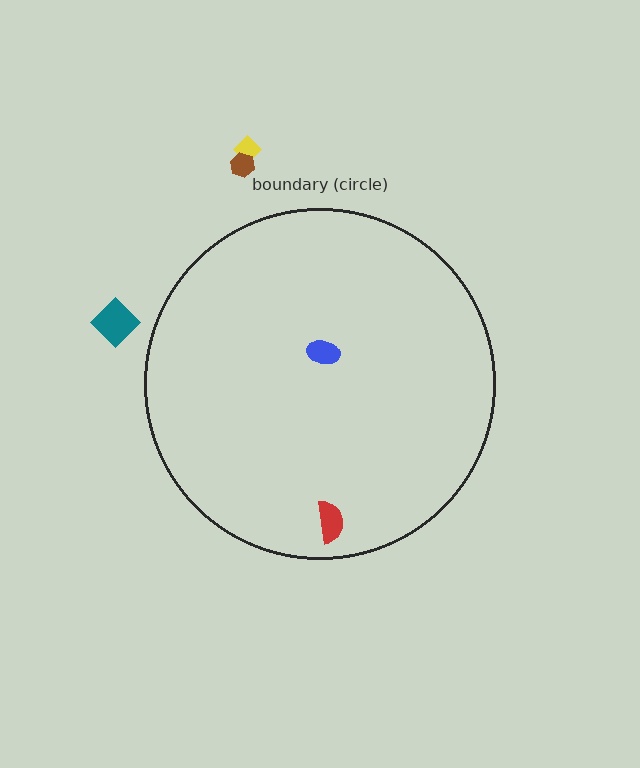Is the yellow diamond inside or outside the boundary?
Outside.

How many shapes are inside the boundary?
2 inside, 3 outside.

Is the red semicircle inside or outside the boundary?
Inside.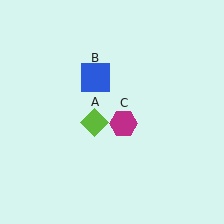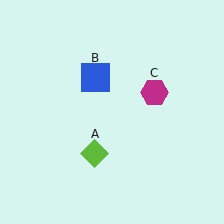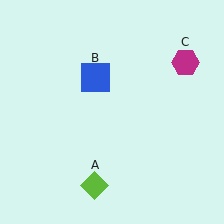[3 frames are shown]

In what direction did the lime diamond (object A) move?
The lime diamond (object A) moved down.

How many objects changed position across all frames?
2 objects changed position: lime diamond (object A), magenta hexagon (object C).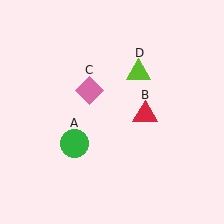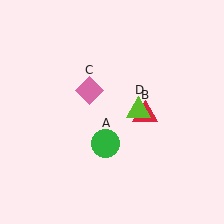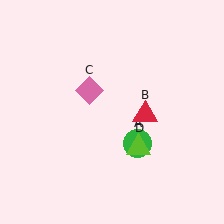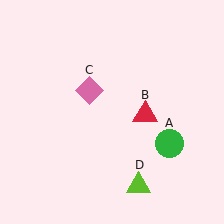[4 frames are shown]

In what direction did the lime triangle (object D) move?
The lime triangle (object D) moved down.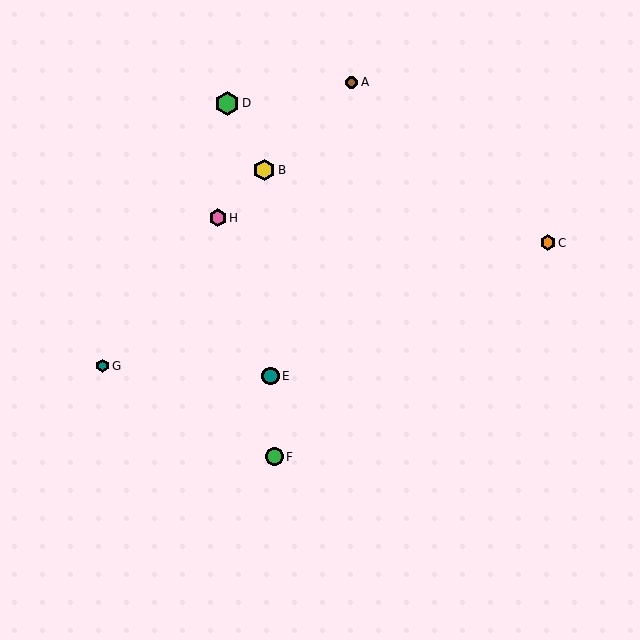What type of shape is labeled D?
Shape D is a green hexagon.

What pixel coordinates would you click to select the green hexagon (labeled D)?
Click at (227, 103) to select the green hexagon D.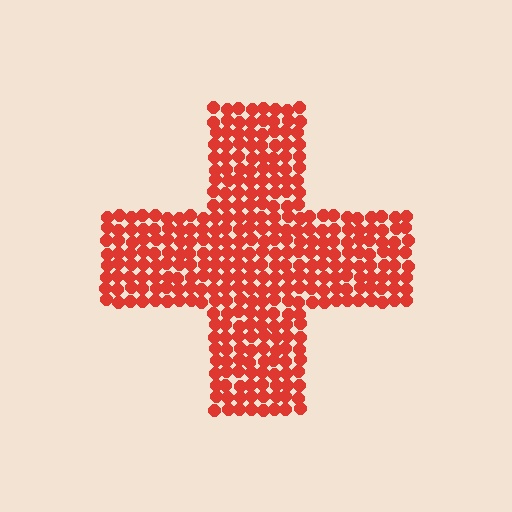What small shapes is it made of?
It is made of small circles.